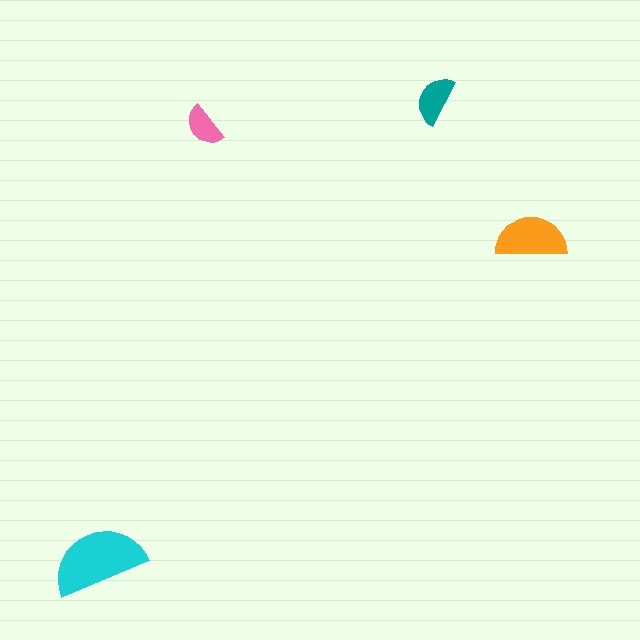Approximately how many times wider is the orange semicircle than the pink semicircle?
About 1.5 times wider.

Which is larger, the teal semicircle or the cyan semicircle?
The cyan one.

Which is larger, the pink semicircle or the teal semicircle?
The teal one.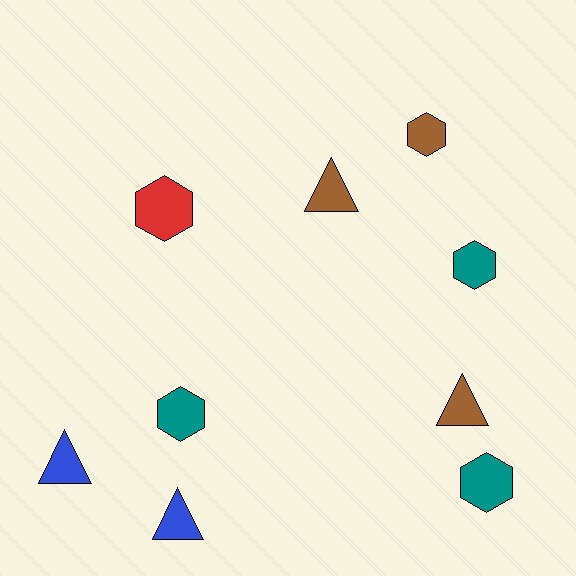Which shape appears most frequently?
Hexagon, with 5 objects.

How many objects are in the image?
There are 9 objects.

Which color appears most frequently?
Brown, with 3 objects.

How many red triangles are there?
There are no red triangles.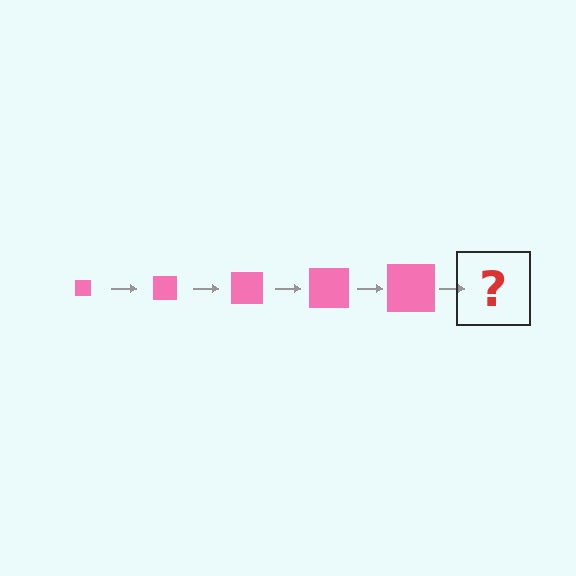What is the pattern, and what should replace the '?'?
The pattern is that the square gets progressively larger each step. The '?' should be a pink square, larger than the previous one.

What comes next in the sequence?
The next element should be a pink square, larger than the previous one.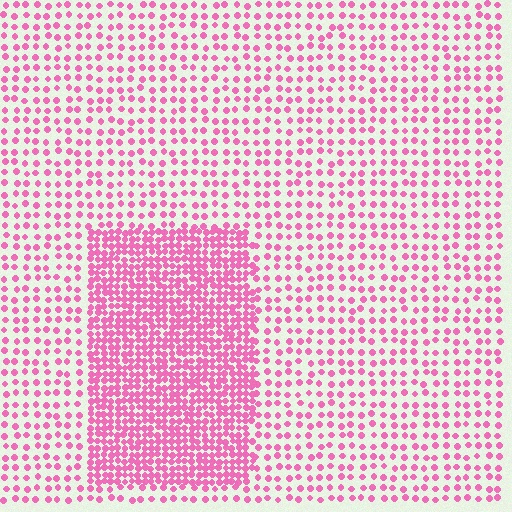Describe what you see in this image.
The image contains small pink elements arranged at two different densities. A rectangle-shaped region is visible where the elements are more densely packed than the surrounding area.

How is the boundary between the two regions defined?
The boundary is defined by a change in element density (approximately 2.4x ratio). All elements are the same color, size, and shape.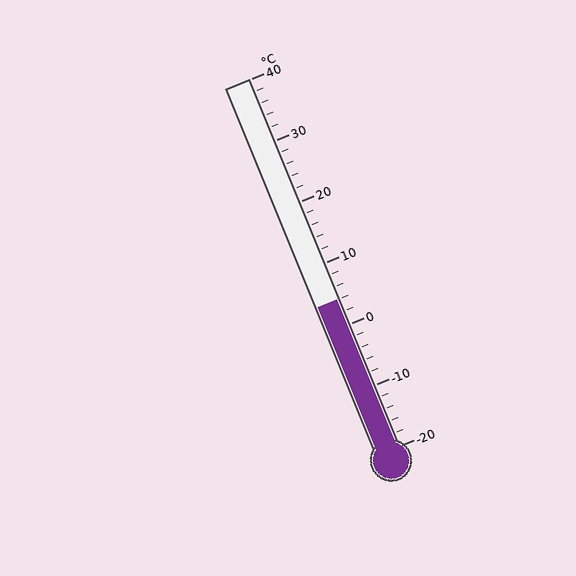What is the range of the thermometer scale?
The thermometer scale ranges from -20°C to 40°C.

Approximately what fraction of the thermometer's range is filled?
The thermometer is filled to approximately 40% of its range.